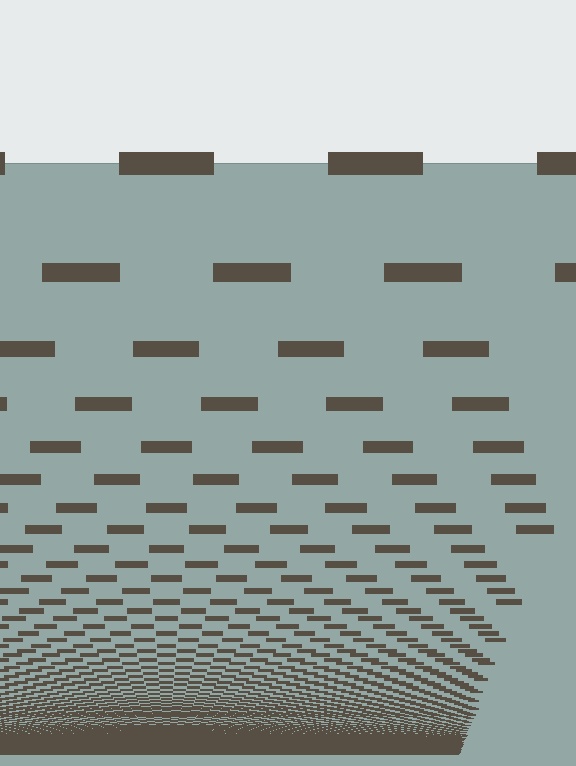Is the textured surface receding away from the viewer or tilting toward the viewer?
The surface appears to tilt toward the viewer. Texture elements get larger and sparser toward the top.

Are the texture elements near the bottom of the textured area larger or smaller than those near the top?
Smaller. The gradient is inverted — elements near the bottom are smaller and denser.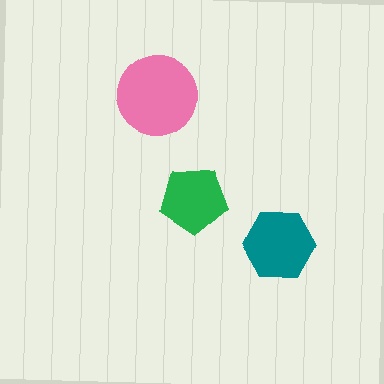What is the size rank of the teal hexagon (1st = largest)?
2nd.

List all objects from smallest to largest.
The green pentagon, the teal hexagon, the pink circle.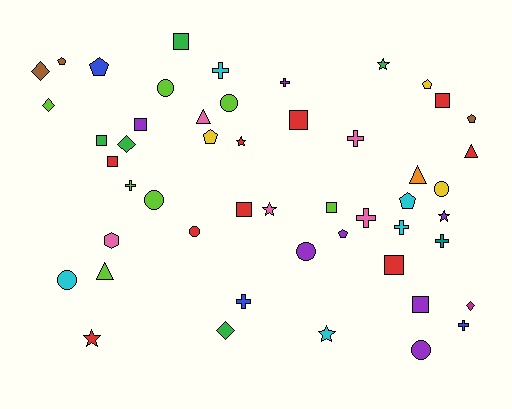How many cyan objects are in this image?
There are 5 cyan objects.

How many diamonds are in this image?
There are 5 diamonds.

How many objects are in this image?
There are 50 objects.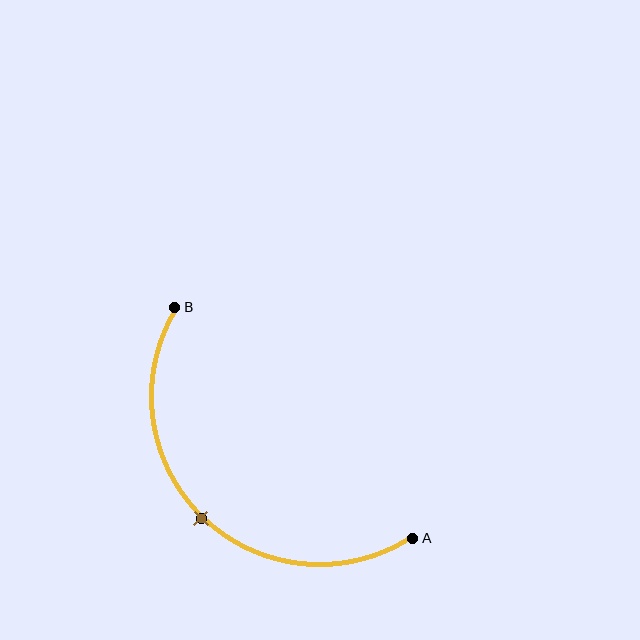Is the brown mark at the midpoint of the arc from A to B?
Yes. The brown mark lies on the arc at equal arc-length from both A and B — it is the arc midpoint.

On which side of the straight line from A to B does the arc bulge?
The arc bulges below and to the left of the straight line connecting A and B.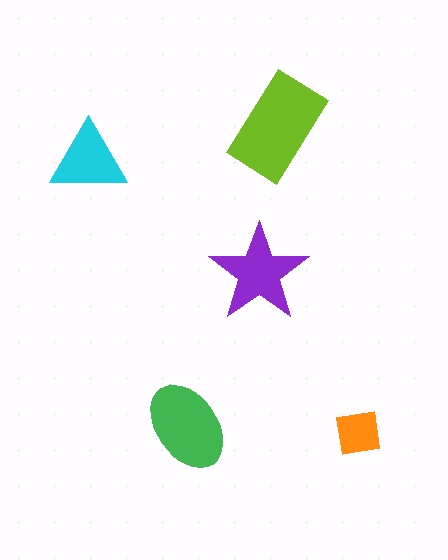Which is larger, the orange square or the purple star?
The purple star.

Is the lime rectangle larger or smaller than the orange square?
Larger.